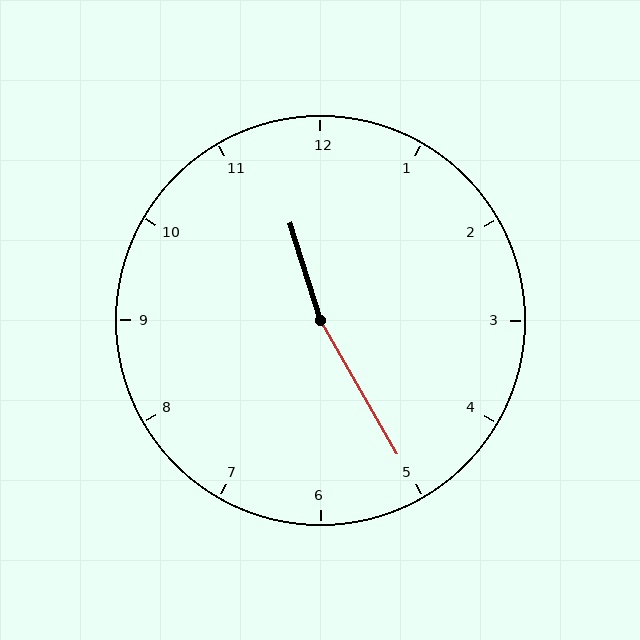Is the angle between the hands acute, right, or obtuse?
It is obtuse.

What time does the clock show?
11:25.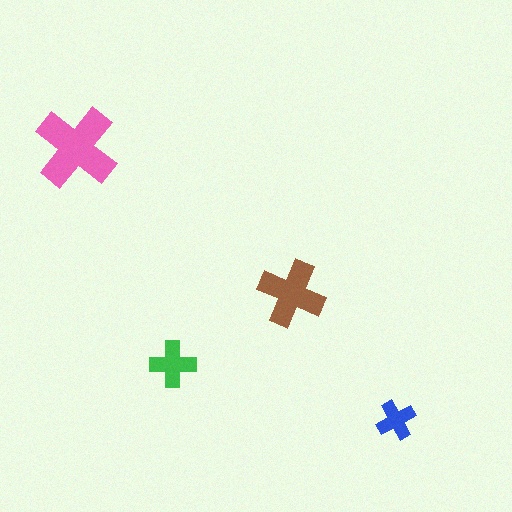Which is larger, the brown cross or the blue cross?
The brown one.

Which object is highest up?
The pink cross is topmost.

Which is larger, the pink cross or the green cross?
The pink one.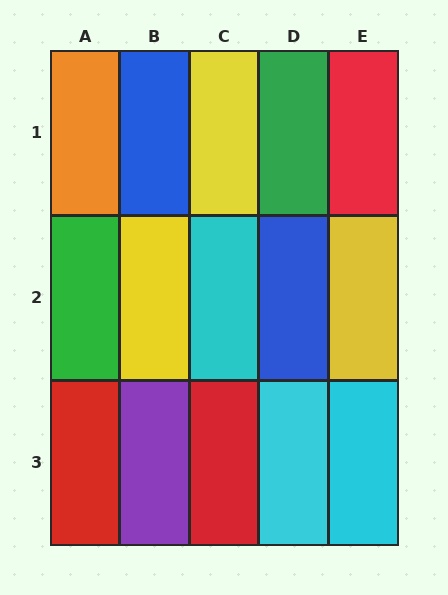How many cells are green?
2 cells are green.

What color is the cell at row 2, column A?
Green.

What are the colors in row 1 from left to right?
Orange, blue, yellow, green, red.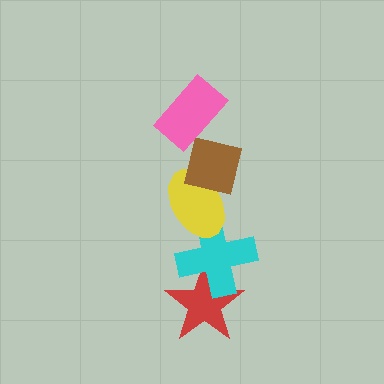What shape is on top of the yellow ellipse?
The brown square is on top of the yellow ellipse.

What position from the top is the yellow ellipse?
The yellow ellipse is 3rd from the top.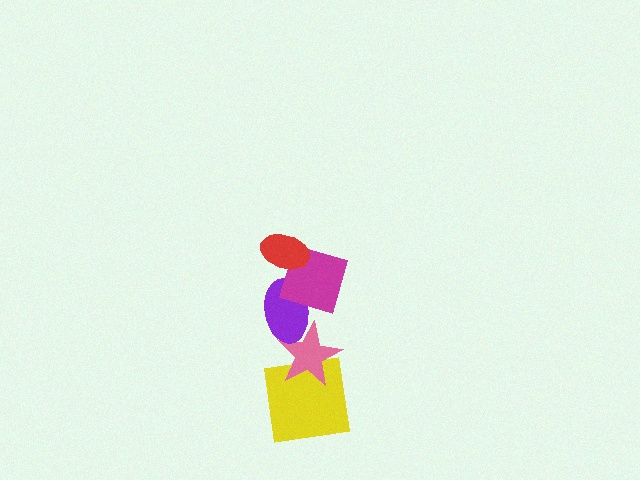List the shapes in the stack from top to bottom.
From top to bottom: the red ellipse, the magenta square, the purple ellipse, the pink star, the yellow square.